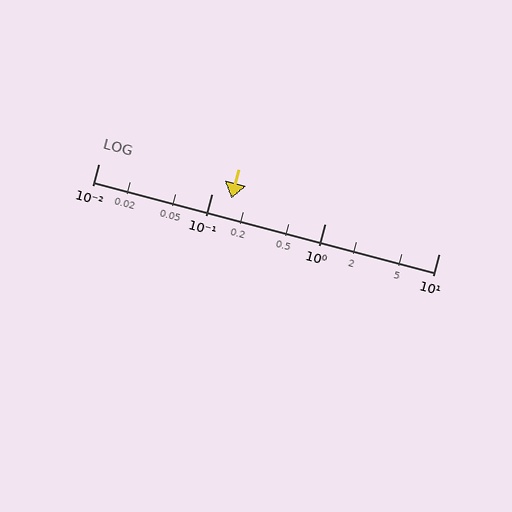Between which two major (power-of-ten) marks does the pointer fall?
The pointer is between 0.1 and 1.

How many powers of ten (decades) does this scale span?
The scale spans 3 decades, from 0.01 to 10.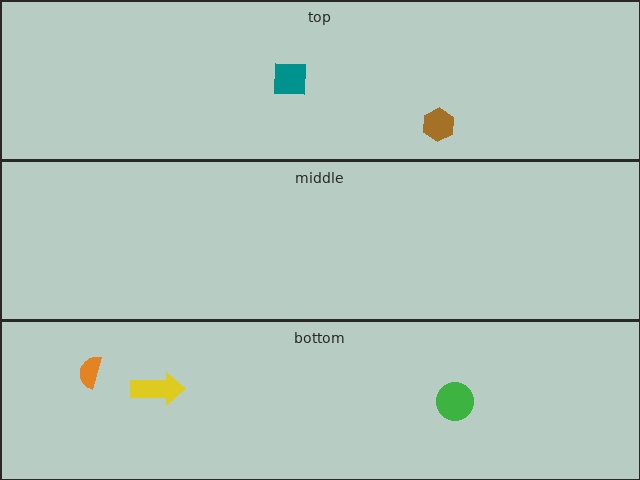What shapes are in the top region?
The teal square, the brown hexagon.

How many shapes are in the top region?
2.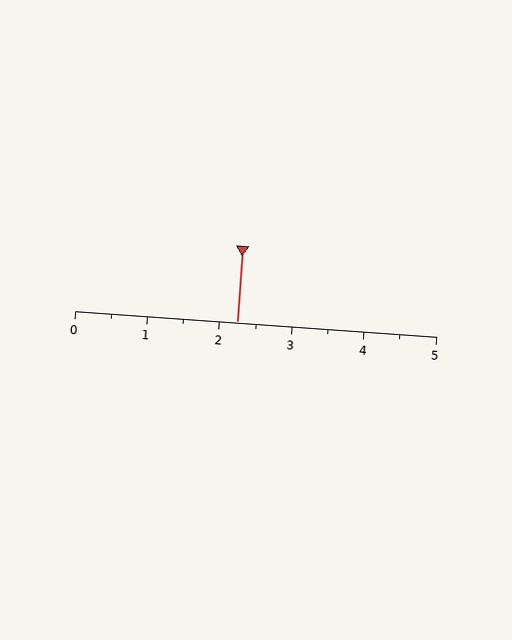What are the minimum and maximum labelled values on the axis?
The axis runs from 0 to 5.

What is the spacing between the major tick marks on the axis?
The major ticks are spaced 1 apart.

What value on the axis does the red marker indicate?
The marker indicates approximately 2.2.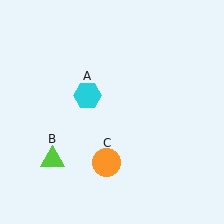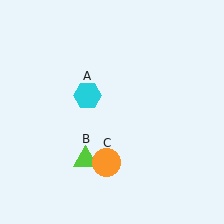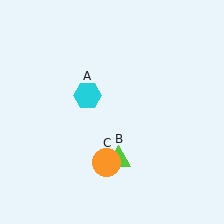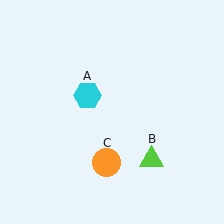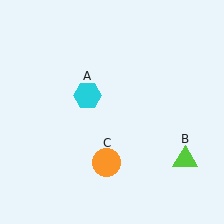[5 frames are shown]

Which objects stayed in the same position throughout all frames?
Cyan hexagon (object A) and orange circle (object C) remained stationary.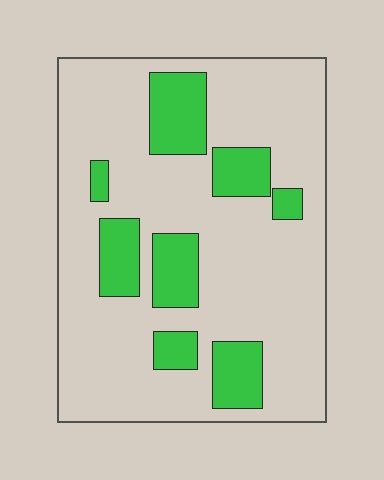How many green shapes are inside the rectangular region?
8.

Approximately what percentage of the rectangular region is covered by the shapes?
Approximately 20%.